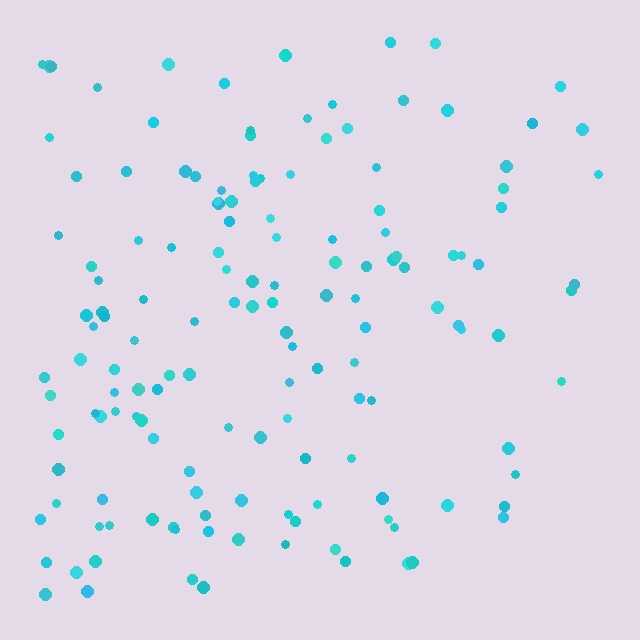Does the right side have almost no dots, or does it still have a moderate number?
Still a moderate number, just noticeably fewer than the left.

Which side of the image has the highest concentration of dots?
The left.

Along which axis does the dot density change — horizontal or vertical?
Horizontal.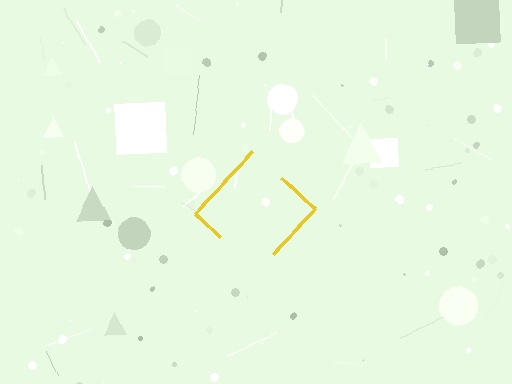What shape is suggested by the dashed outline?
The dashed outline suggests a diamond.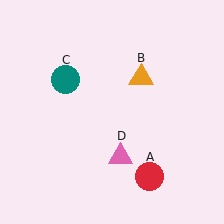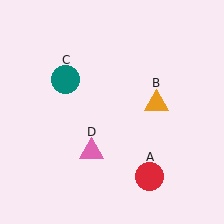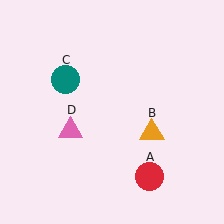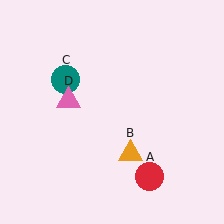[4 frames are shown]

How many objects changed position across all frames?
2 objects changed position: orange triangle (object B), pink triangle (object D).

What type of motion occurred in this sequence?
The orange triangle (object B), pink triangle (object D) rotated clockwise around the center of the scene.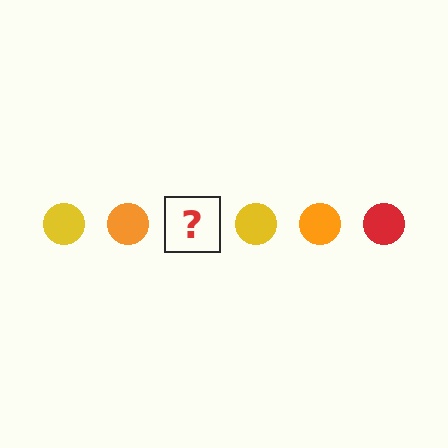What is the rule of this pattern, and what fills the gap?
The rule is that the pattern cycles through yellow, orange, red circles. The gap should be filled with a red circle.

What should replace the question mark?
The question mark should be replaced with a red circle.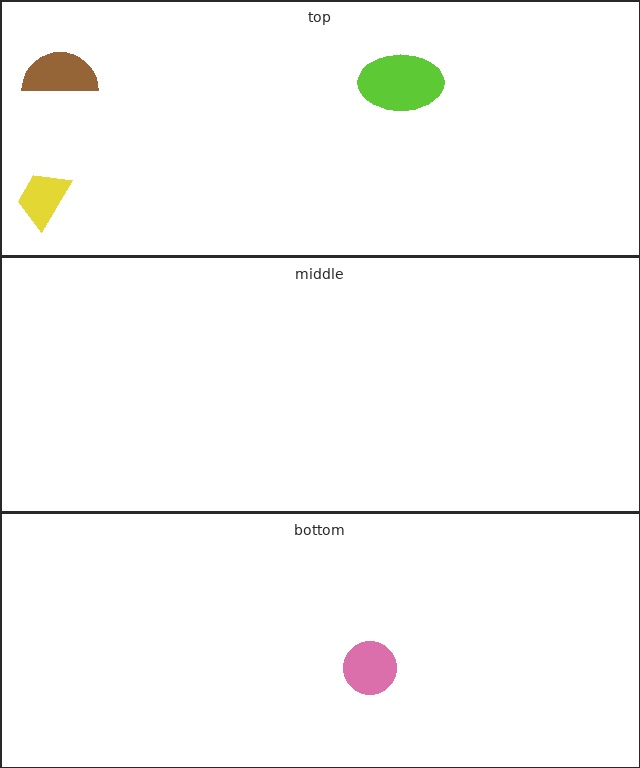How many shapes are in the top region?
3.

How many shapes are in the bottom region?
1.